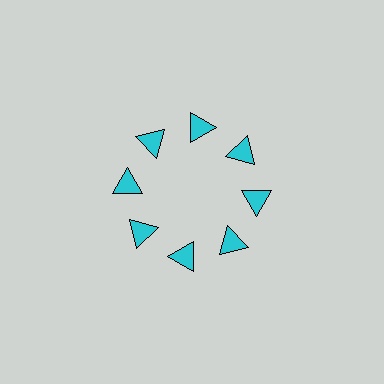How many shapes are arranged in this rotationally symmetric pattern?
There are 8 shapes, arranged in 8 groups of 1.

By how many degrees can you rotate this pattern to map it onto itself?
The pattern maps onto itself every 45 degrees of rotation.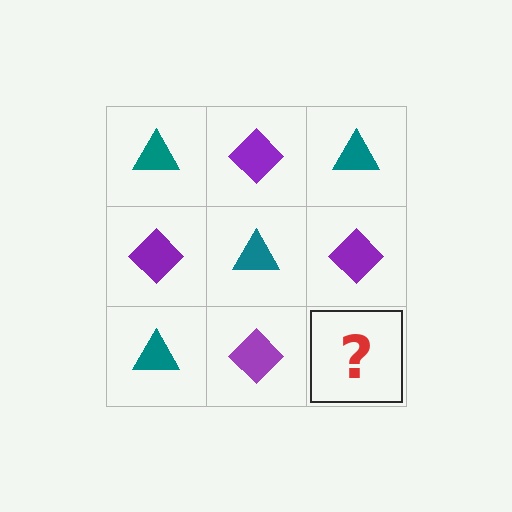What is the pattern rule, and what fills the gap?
The rule is that it alternates teal triangle and purple diamond in a checkerboard pattern. The gap should be filled with a teal triangle.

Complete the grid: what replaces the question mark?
The question mark should be replaced with a teal triangle.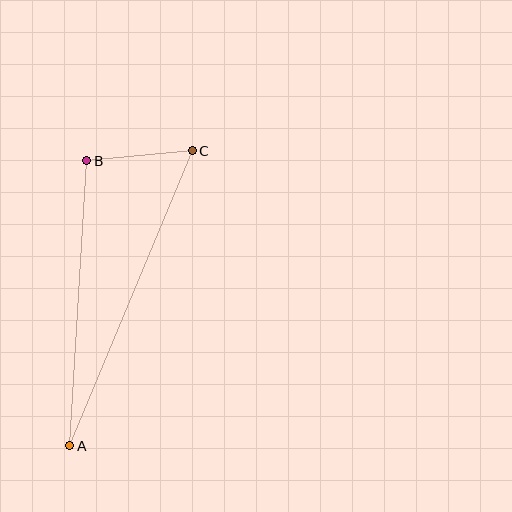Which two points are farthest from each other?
Points A and C are farthest from each other.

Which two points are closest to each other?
Points B and C are closest to each other.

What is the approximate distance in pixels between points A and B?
The distance between A and B is approximately 286 pixels.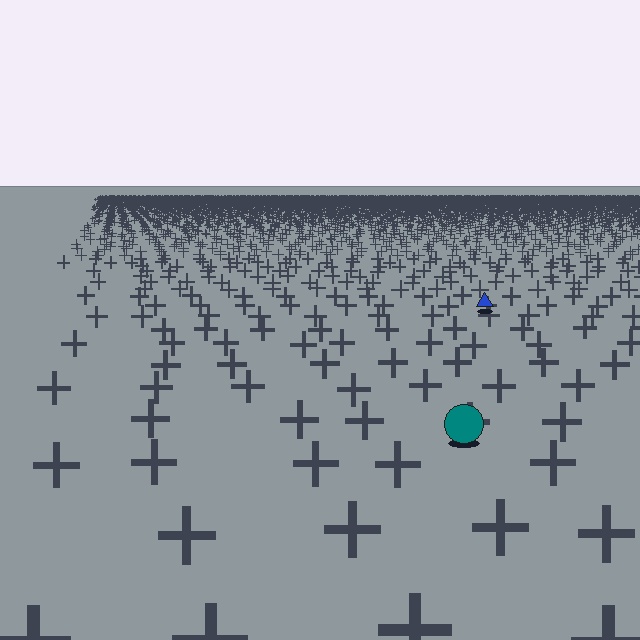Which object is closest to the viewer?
The teal circle is closest. The texture marks near it are larger and more spread out.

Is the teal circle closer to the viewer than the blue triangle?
Yes. The teal circle is closer — you can tell from the texture gradient: the ground texture is coarser near it.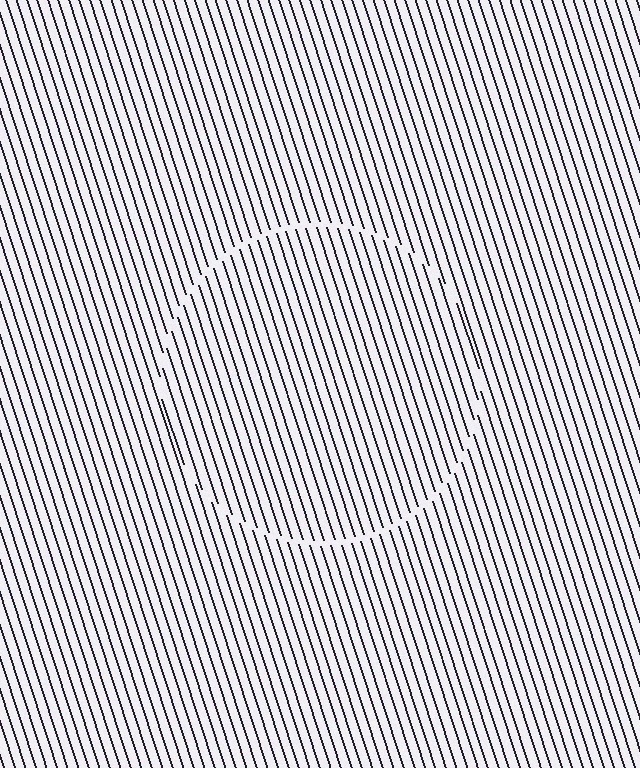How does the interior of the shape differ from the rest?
The interior of the shape contains the same grating, shifted by half a period — the contour is defined by the phase discontinuity where line-ends from the inner and outer gratings abut.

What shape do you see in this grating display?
An illusory circle. The interior of the shape contains the same grating, shifted by half a period — the contour is defined by the phase discontinuity where line-ends from the inner and outer gratings abut.